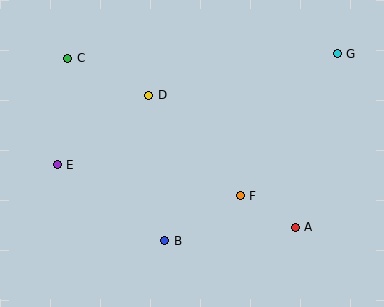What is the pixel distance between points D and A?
The distance between D and A is 197 pixels.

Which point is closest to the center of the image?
Point F at (240, 196) is closest to the center.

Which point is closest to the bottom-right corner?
Point A is closest to the bottom-right corner.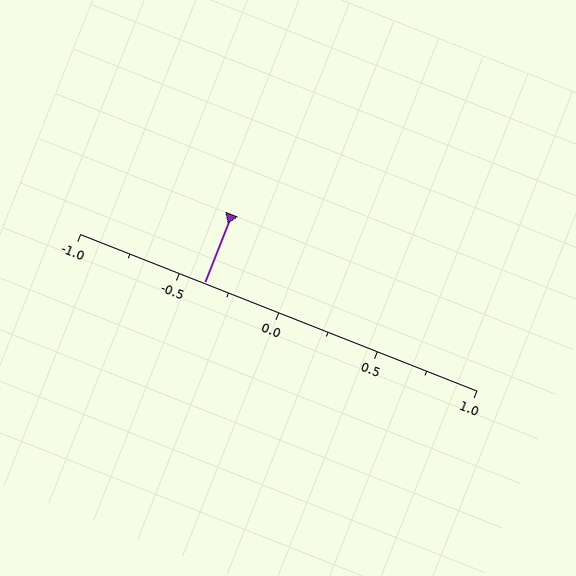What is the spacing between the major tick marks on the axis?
The major ticks are spaced 0.5 apart.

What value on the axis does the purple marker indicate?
The marker indicates approximately -0.38.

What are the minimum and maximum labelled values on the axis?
The axis runs from -1.0 to 1.0.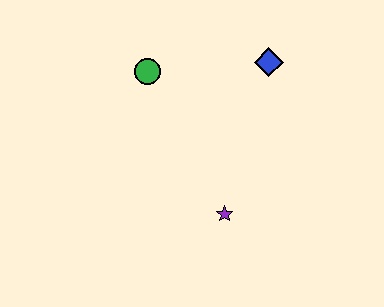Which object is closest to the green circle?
The blue diamond is closest to the green circle.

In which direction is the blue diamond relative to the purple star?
The blue diamond is above the purple star.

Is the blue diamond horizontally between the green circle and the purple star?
No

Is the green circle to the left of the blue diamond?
Yes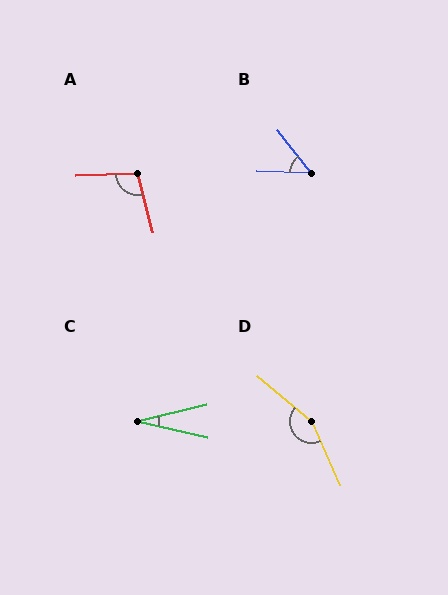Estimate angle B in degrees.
Approximately 50 degrees.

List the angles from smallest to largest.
C (27°), B (50°), A (103°), D (154°).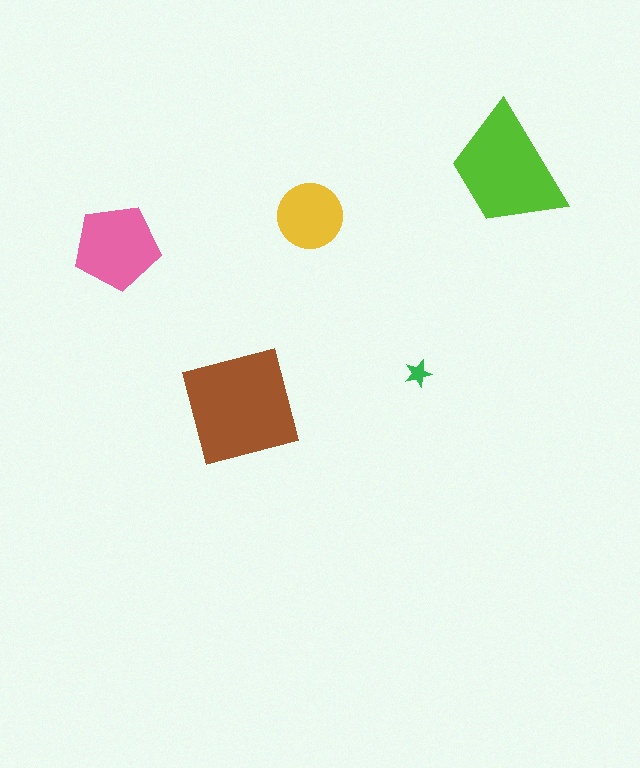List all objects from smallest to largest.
The green star, the yellow circle, the pink pentagon, the lime trapezoid, the brown square.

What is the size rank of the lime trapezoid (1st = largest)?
2nd.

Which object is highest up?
The lime trapezoid is topmost.